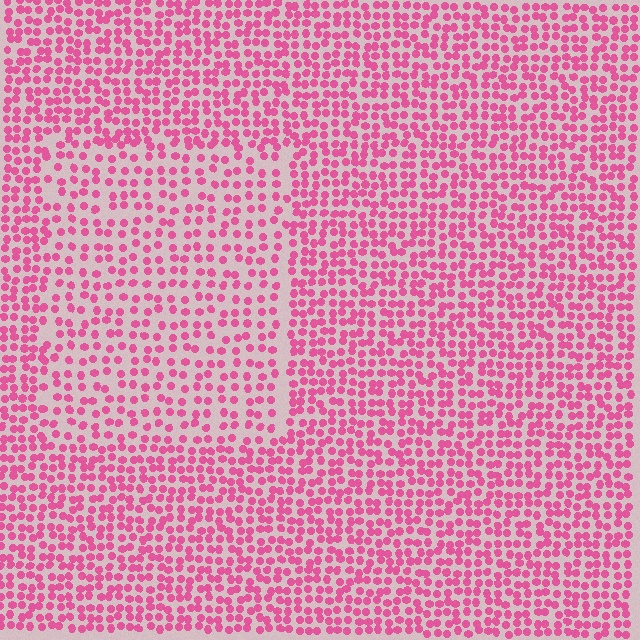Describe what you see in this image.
The image contains small pink elements arranged at two different densities. A rectangle-shaped region is visible where the elements are less densely packed than the surrounding area.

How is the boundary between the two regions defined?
The boundary is defined by a change in element density (approximately 1.7x ratio). All elements are the same color, size, and shape.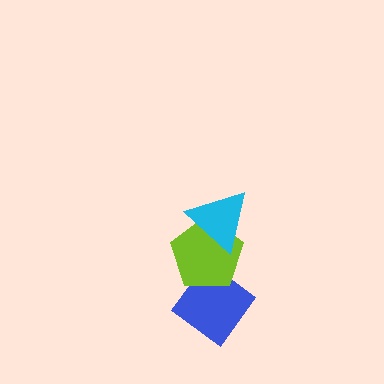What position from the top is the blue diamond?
The blue diamond is 3rd from the top.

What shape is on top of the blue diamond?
The lime pentagon is on top of the blue diamond.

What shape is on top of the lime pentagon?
The cyan triangle is on top of the lime pentagon.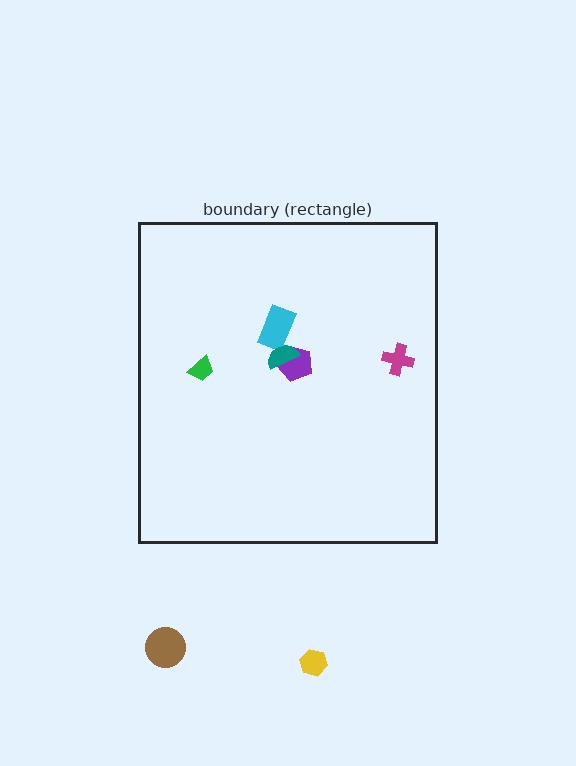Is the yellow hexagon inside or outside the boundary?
Outside.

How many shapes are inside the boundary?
5 inside, 2 outside.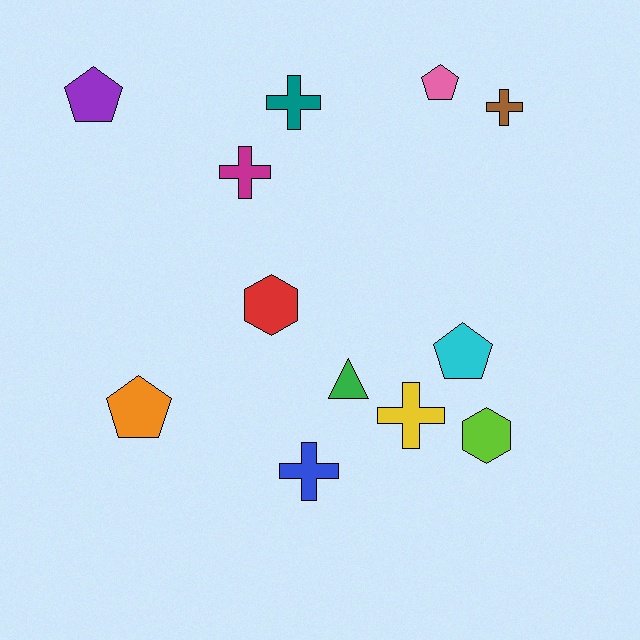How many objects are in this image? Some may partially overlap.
There are 12 objects.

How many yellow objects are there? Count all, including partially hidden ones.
There is 1 yellow object.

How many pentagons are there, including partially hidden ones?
There are 4 pentagons.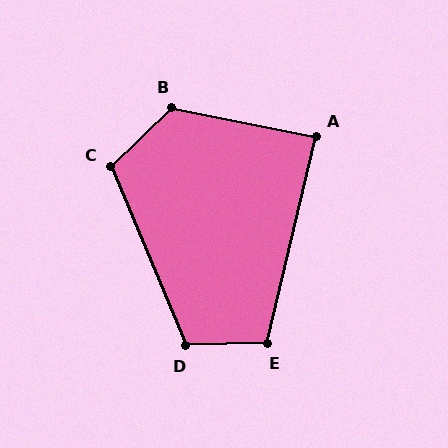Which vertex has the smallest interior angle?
A, at approximately 88 degrees.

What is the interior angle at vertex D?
Approximately 112 degrees (obtuse).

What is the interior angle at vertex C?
Approximately 111 degrees (obtuse).